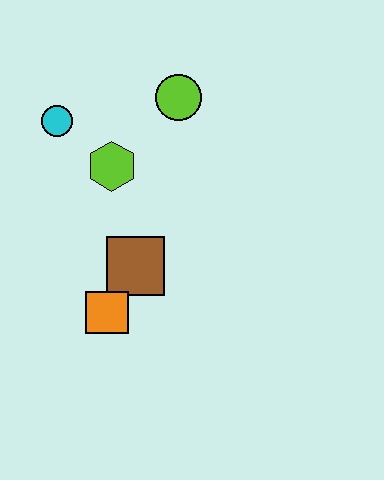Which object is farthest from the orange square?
The lime circle is farthest from the orange square.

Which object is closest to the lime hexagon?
The cyan circle is closest to the lime hexagon.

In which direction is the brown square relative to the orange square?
The brown square is above the orange square.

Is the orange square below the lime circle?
Yes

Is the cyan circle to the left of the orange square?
Yes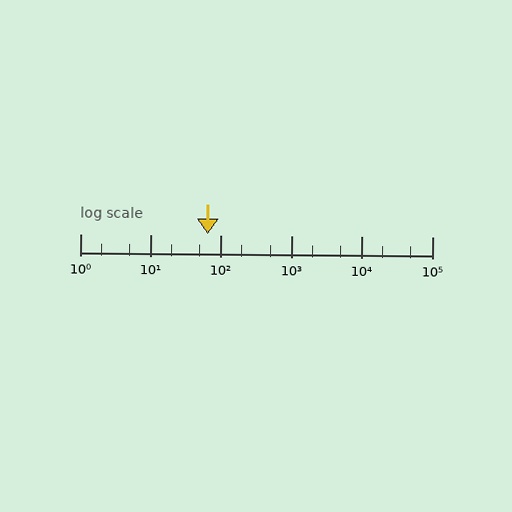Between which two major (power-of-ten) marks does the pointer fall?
The pointer is between 10 and 100.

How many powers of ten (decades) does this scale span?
The scale spans 5 decades, from 1 to 100000.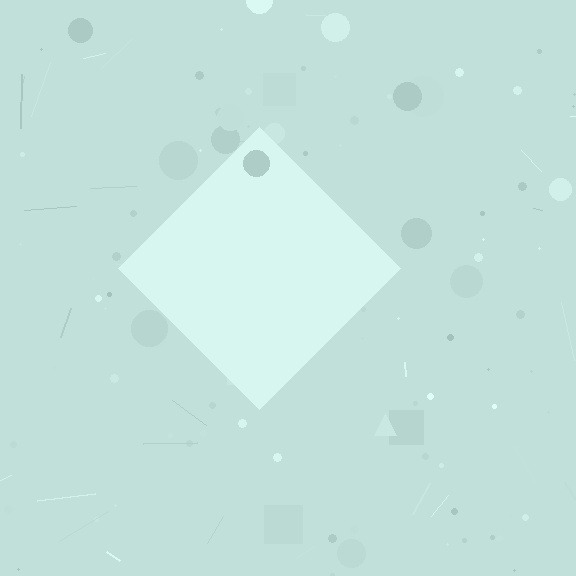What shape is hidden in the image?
A diamond is hidden in the image.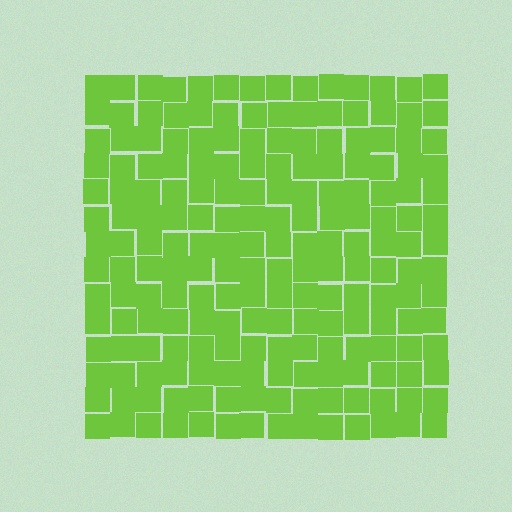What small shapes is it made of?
It is made of small squares.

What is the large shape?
The large shape is a square.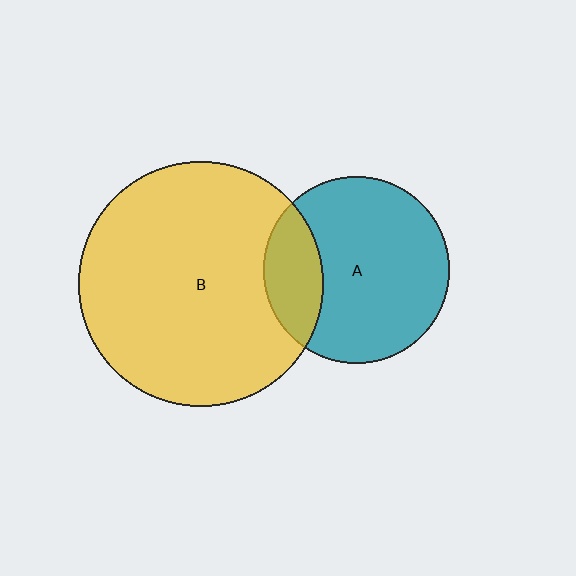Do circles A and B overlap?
Yes.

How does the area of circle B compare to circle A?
Approximately 1.7 times.